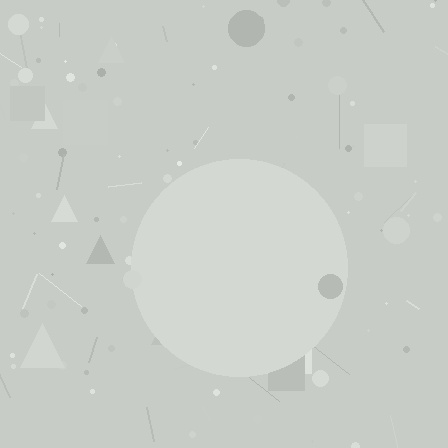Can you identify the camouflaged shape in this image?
The camouflaged shape is a circle.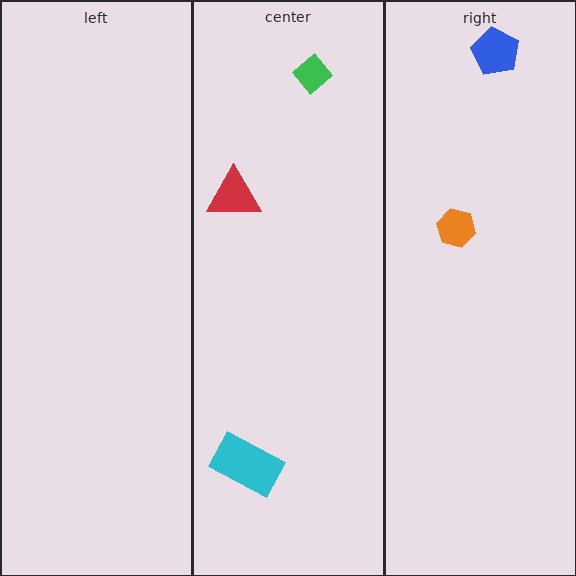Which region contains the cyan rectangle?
The center region.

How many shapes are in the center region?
3.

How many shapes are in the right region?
2.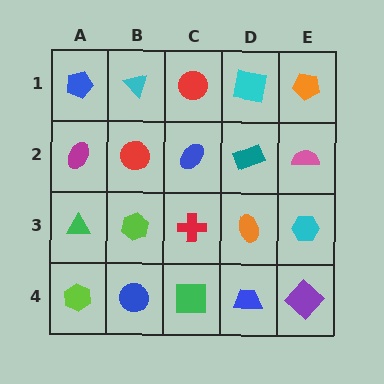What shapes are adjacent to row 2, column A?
A blue pentagon (row 1, column A), a green triangle (row 3, column A), a red circle (row 2, column B).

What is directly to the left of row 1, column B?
A blue pentagon.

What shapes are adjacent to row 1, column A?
A magenta ellipse (row 2, column A), a cyan triangle (row 1, column B).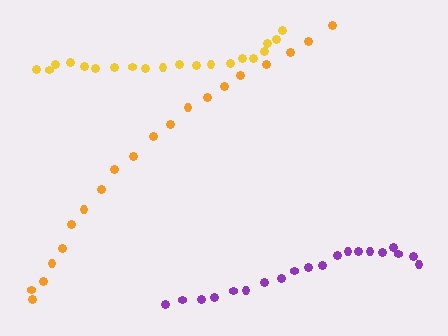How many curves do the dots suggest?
There are 3 distinct paths.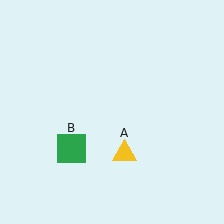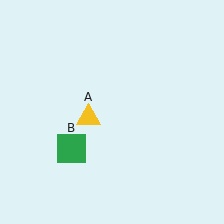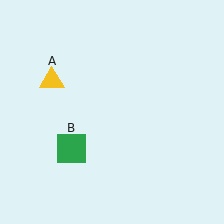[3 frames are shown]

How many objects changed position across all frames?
1 object changed position: yellow triangle (object A).